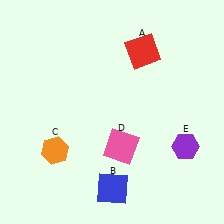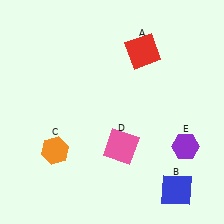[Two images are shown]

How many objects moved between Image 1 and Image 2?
1 object moved between the two images.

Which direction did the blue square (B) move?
The blue square (B) moved right.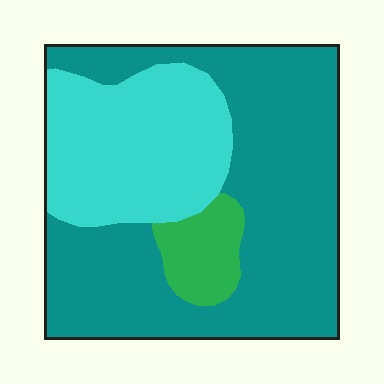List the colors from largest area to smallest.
From largest to smallest: teal, cyan, green.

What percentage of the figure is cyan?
Cyan covers 31% of the figure.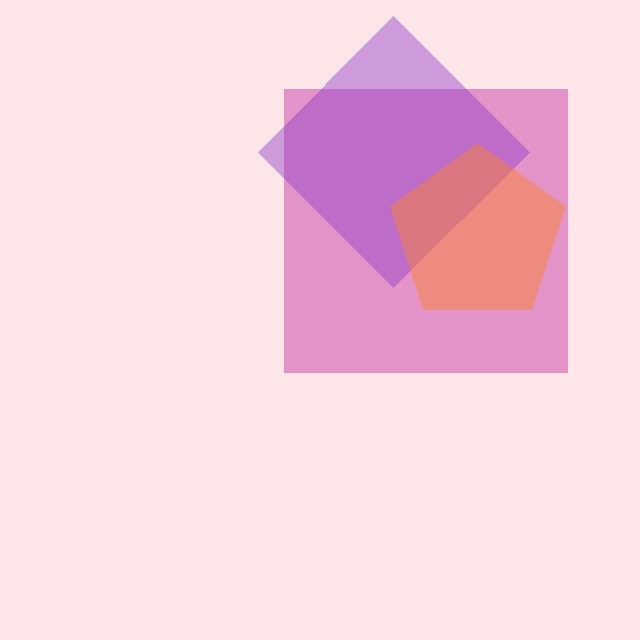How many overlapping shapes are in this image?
There are 3 overlapping shapes in the image.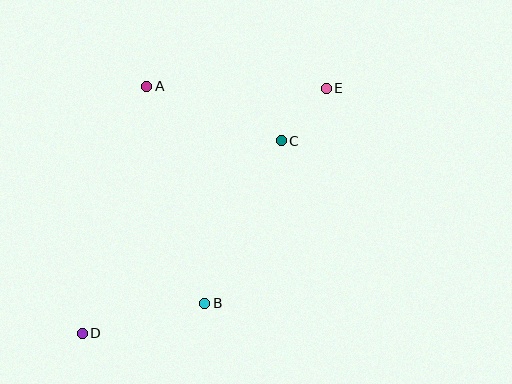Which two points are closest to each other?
Points C and E are closest to each other.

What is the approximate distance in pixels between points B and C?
The distance between B and C is approximately 179 pixels.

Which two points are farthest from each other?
Points D and E are farthest from each other.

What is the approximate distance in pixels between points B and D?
The distance between B and D is approximately 126 pixels.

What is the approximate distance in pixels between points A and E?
The distance between A and E is approximately 179 pixels.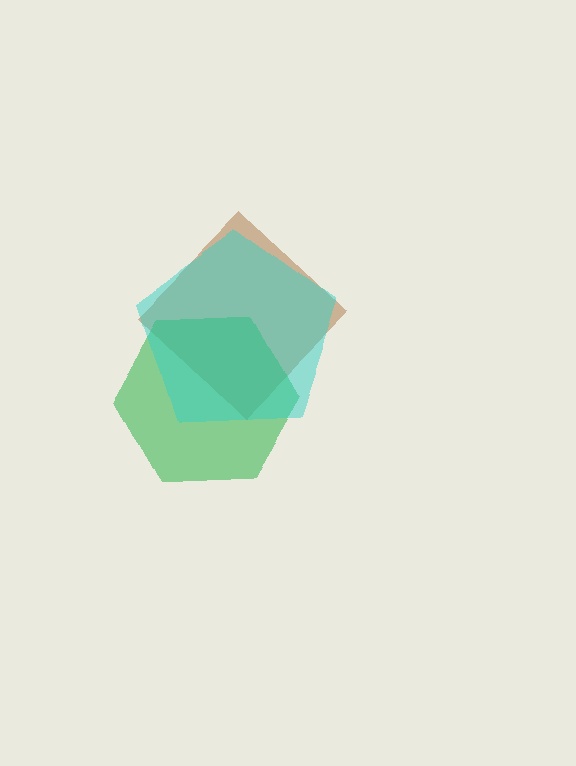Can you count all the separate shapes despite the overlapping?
Yes, there are 3 separate shapes.